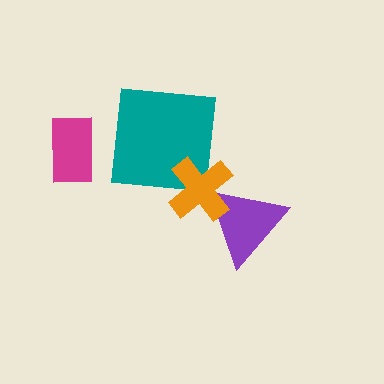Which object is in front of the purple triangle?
The orange cross is in front of the purple triangle.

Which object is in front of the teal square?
The orange cross is in front of the teal square.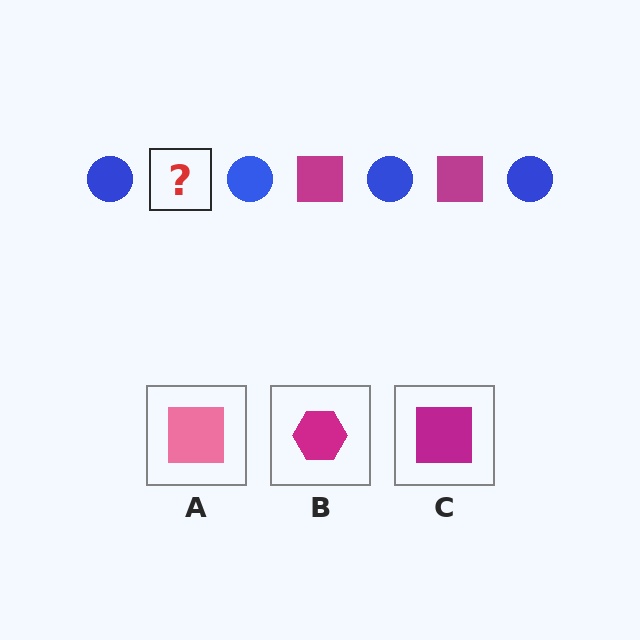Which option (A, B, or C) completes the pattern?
C.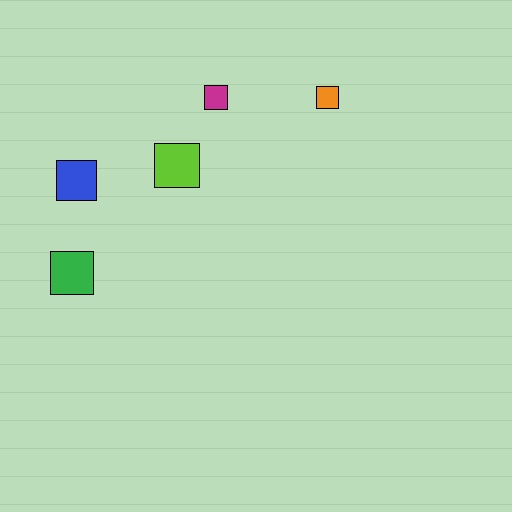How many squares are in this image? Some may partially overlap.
There are 5 squares.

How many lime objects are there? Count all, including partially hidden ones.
There is 1 lime object.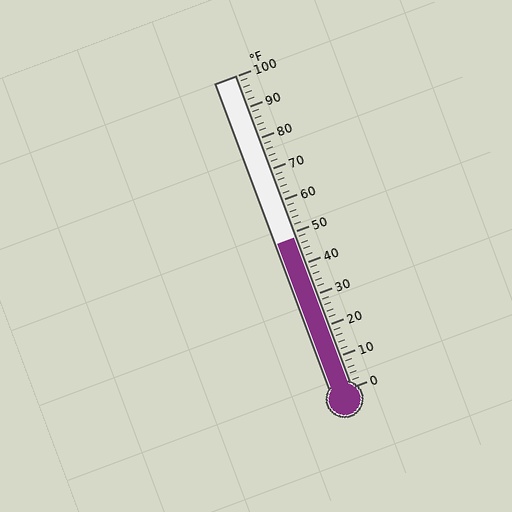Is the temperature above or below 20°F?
The temperature is above 20°F.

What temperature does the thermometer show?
The thermometer shows approximately 48°F.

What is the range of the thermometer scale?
The thermometer scale ranges from 0°F to 100°F.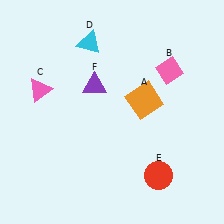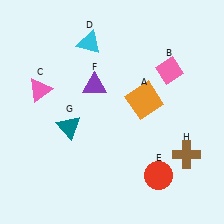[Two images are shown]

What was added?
A teal triangle (G), a brown cross (H) were added in Image 2.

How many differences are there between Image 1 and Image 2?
There are 2 differences between the two images.